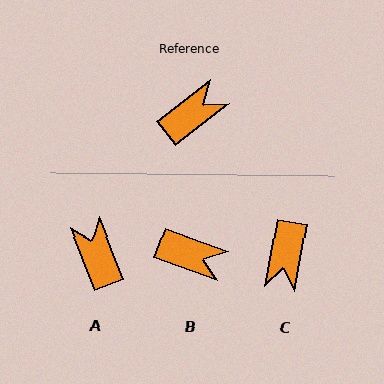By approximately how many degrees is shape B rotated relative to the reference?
Approximately 58 degrees clockwise.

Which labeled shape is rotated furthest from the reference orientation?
C, about 138 degrees away.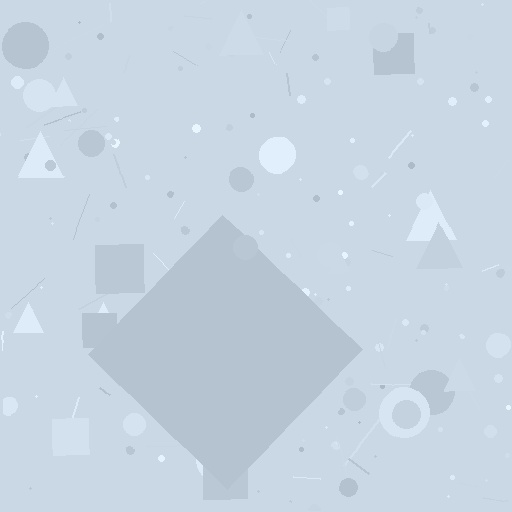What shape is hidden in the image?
A diamond is hidden in the image.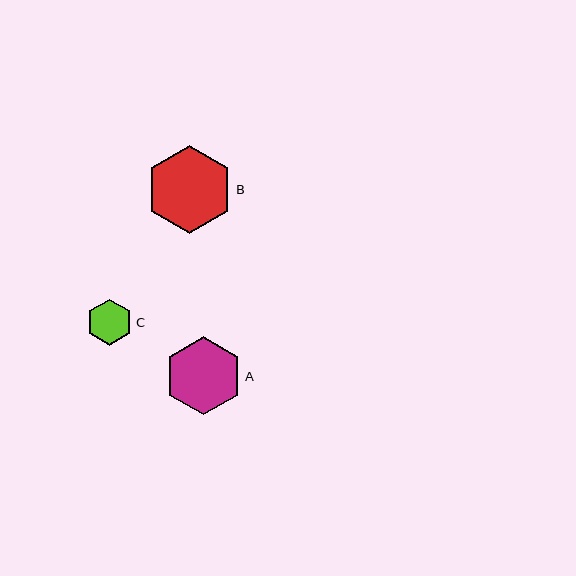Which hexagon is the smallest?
Hexagon C is the smallest with a size of approximately 46 pixels.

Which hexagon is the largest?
Hexagon B is the largest with a size of approximately 88 pixels.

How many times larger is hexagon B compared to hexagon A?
Hexagon B is approximately 1.1 times the size of hexagon A.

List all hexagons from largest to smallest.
From largest to smallest: B, A, C.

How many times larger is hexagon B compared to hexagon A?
Hexagon B is approximately 1.1 times the size of hexagon A.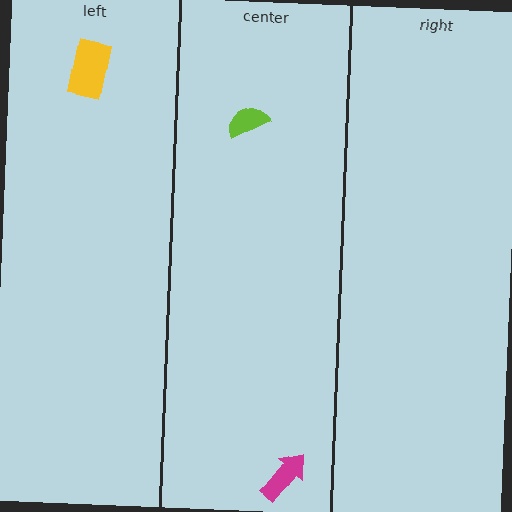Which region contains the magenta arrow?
The center region.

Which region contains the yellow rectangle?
The left region.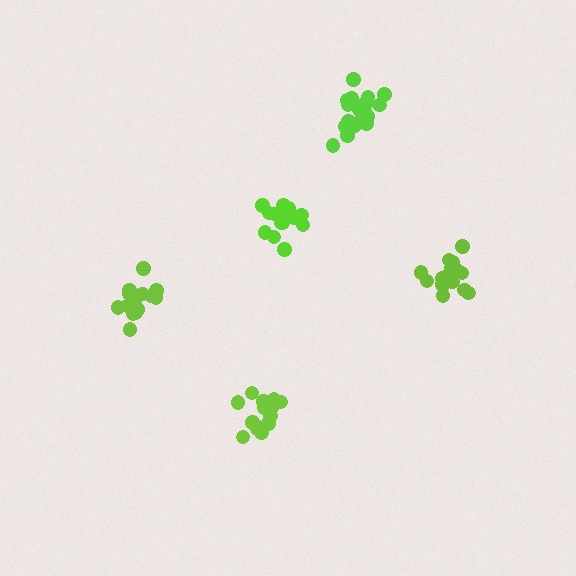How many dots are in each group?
Group 1: 20 dots, Group 2: 18 dots, Group 3: 17 dots, Group 4: 16 dots, Group 5: 16 dots (87 total).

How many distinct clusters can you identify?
There are 5 distinct clusters.